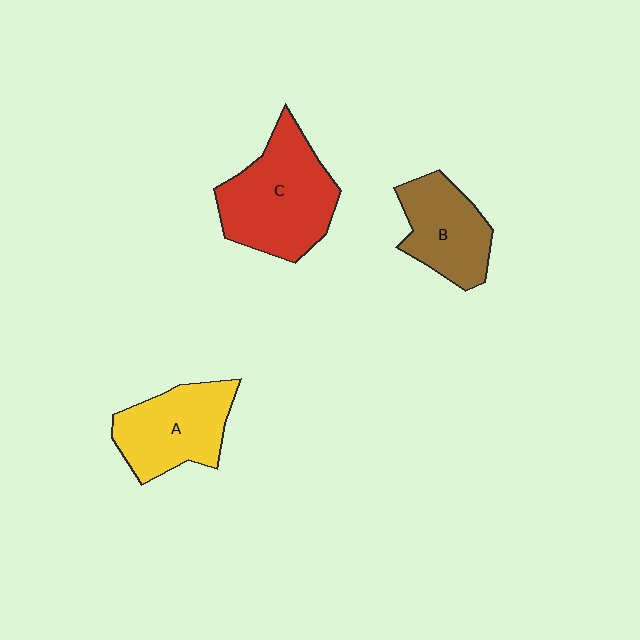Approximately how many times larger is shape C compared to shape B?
Approximately 1.5 times.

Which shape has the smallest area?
Shape B (brown).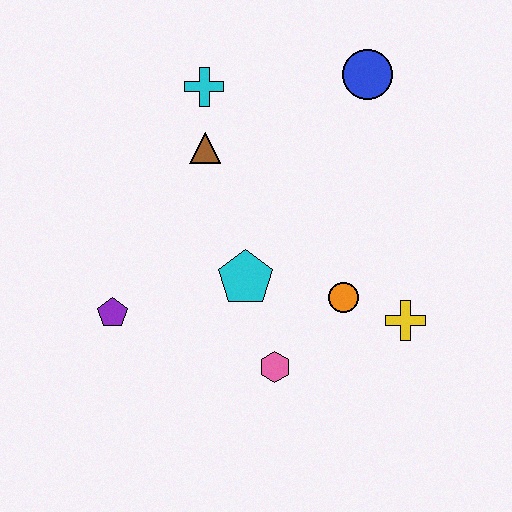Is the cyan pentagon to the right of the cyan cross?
Yes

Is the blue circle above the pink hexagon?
Yes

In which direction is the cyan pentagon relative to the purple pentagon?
The cyan pentagon is to the right of the purple pentagon.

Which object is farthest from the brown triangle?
The yellow cross is farthest from the brown triangle.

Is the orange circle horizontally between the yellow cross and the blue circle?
No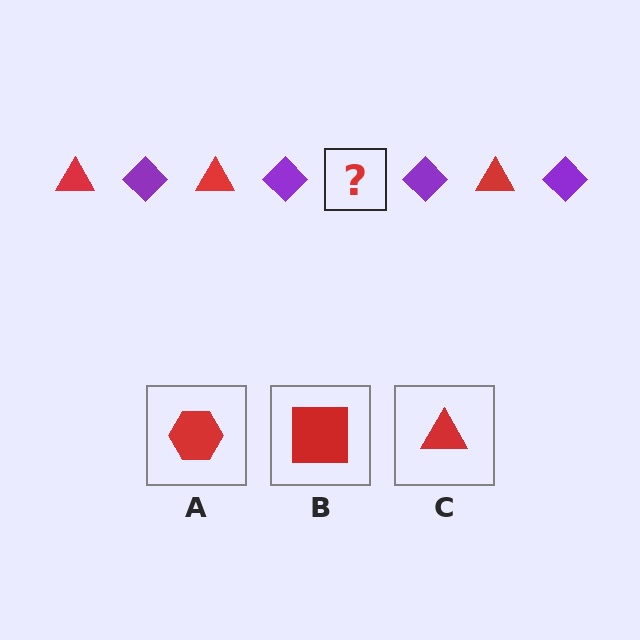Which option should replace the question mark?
Option C.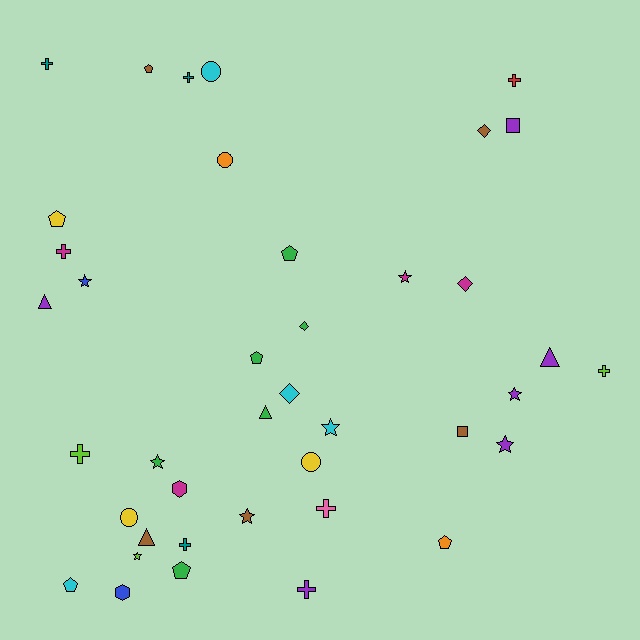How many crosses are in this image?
There are 9 crosses.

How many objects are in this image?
There are 40 objects.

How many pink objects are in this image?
There is 1 pink object.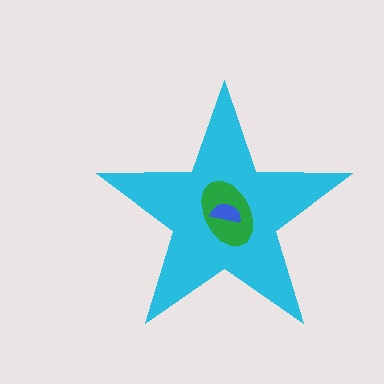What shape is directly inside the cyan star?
The green ellipse.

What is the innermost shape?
The blue semicircle.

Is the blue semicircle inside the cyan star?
Yes.